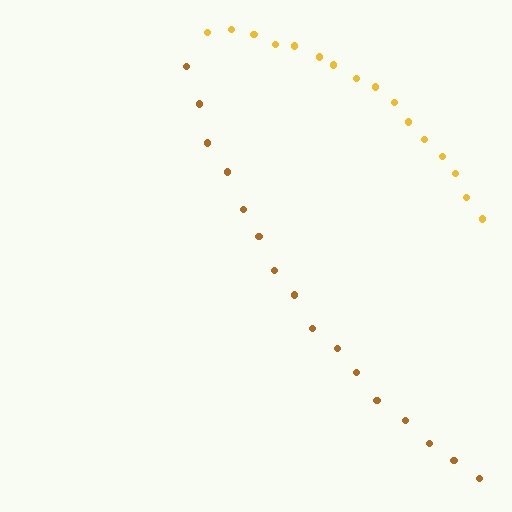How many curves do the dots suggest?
There are 2 distinct paths.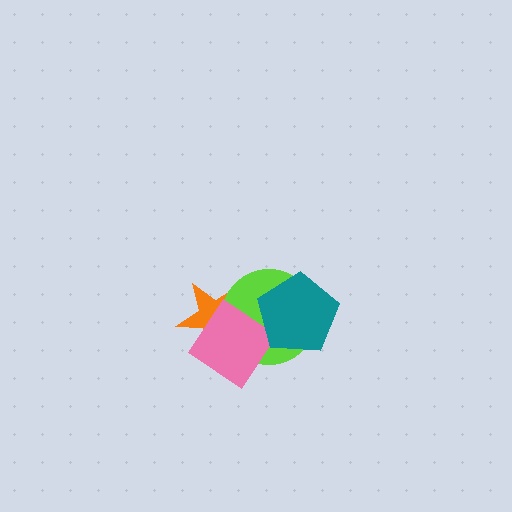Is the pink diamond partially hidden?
Yes, it is partially covered by another shape.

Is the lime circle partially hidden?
Yes, it is partially covered by another shape.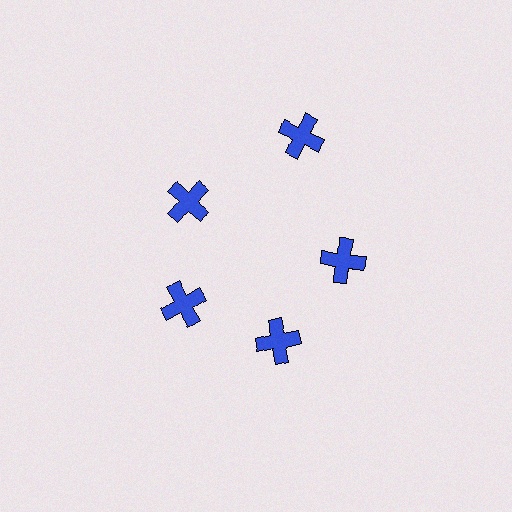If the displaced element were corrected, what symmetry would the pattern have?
It would have 5-fold rotational symmetry — the pattern would map onto itself every 72 degrees.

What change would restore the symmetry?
The symmetry would be restored by moving it inward, back onto the ring so that all 5 crosses sit at equal angles and equal distance from the center.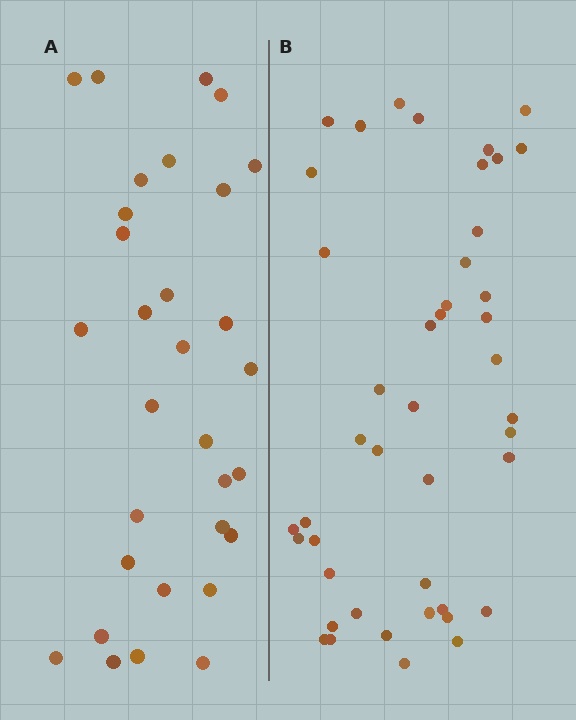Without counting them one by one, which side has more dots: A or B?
Region B (the right region) has more dots.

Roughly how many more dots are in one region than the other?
Region B has approximately 15 more dots than region A.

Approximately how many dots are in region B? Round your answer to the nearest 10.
About 40 dots. (The exact count is 44, which rounds to 40.)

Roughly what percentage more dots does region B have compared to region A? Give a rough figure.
About 40% more.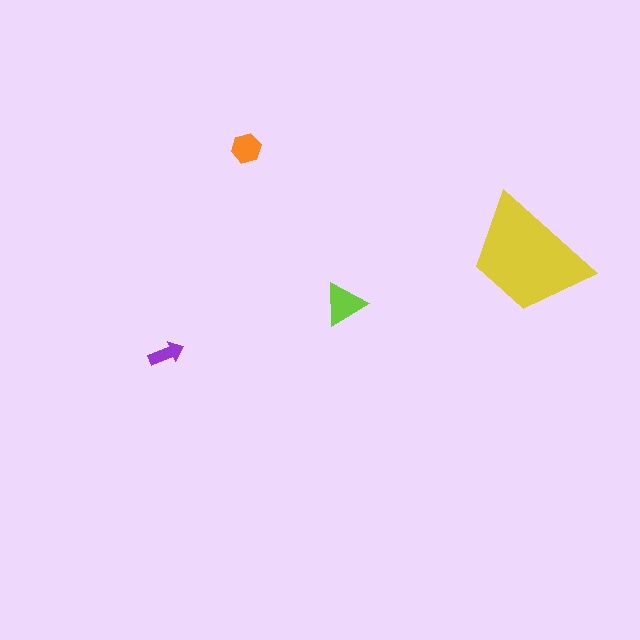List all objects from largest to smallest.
The yellow trapezoid, the lime triangle, the orange hexagon, the purple arrow.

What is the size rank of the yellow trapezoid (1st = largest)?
1st.